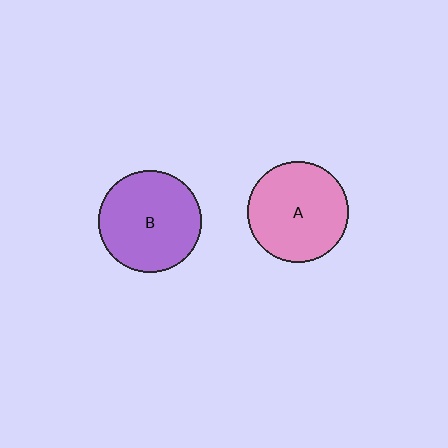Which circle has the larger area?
Circle B (purple).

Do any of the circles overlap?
No, none of the circles overlap.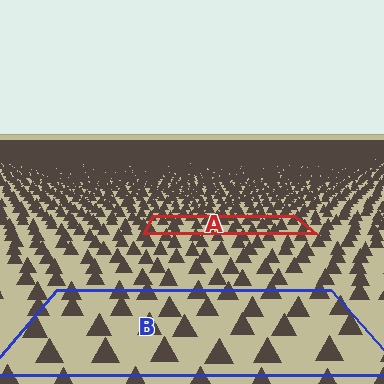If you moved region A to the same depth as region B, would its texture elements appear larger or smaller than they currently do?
They would appear larger. At a closer depth, the same texture elements are projected at a bigger on-screen size.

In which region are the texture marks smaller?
The texture marks are smaller in region A, because it is farther away.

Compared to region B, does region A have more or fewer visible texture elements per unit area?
Region A has more texture elements per unit area — they are packed more densely because it is farther away.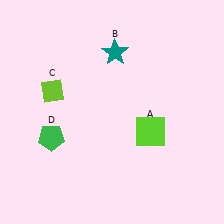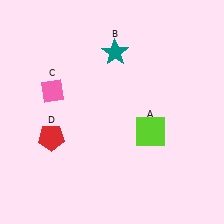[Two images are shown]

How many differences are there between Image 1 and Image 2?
There are 2 differences between the two images.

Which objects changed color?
C changed from lime to pink. D changed from green to red.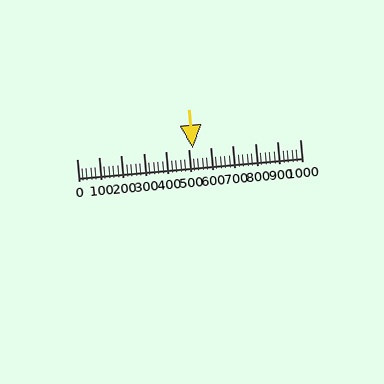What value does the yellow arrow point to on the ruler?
The yellow arrow points to approximately 520.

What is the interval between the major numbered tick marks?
The major tick marks are spaced 100 units apart.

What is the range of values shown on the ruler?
The ruler shows values from 0 to 1000.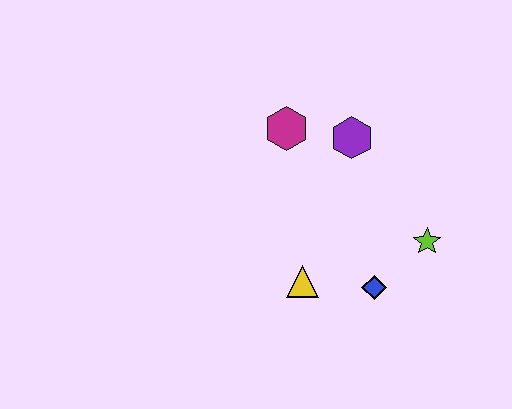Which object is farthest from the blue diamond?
The magenta hexagon is farthest from the blue diamond.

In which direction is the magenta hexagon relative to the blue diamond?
The magenta hexagon is above the blue diamond.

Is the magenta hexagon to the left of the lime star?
Yes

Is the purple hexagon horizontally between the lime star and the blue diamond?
No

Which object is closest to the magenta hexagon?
The purple hexagon is closest to the magenta hexagon.